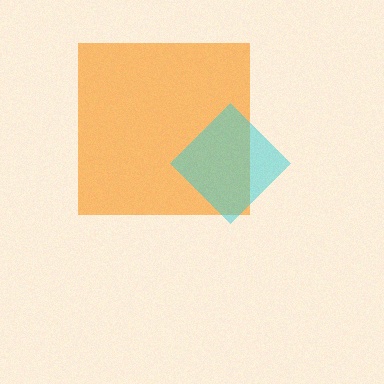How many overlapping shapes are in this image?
There are 2 overlapping shapes in the image.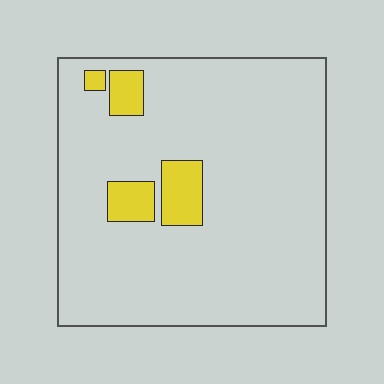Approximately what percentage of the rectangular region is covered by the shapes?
Approximately 10%.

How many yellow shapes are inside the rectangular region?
4.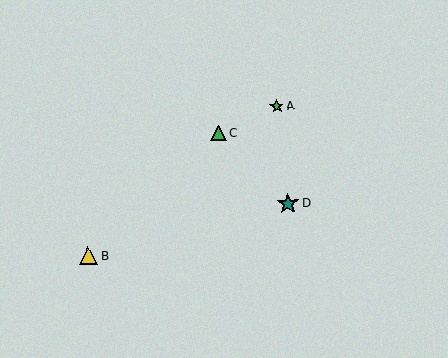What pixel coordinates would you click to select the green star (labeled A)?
Click at (277, 106) to select the green star A.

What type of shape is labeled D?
Shape D is a teal star.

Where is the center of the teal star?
The center of the teal star is at (288, 204).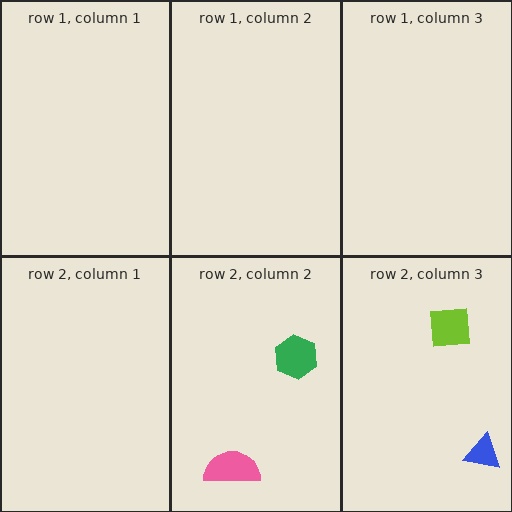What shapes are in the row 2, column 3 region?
The blue triangle, the lime square.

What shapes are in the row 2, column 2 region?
The green hexagon, the pink semicircle.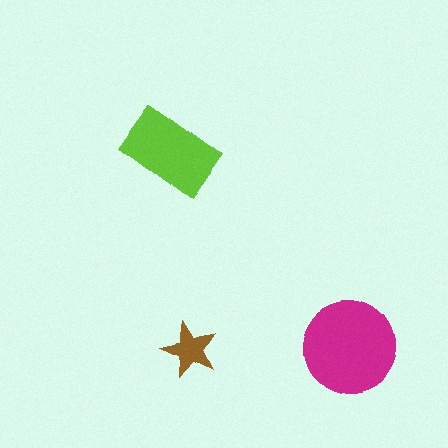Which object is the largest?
The magenta circle.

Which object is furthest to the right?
The magenta circle is rightmost.